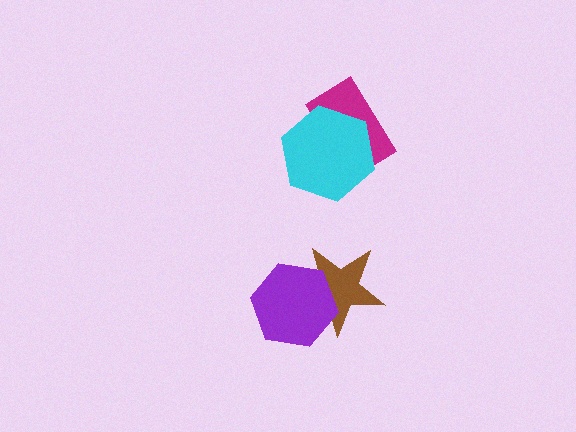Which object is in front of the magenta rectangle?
The cyan hexagon is in front of the magenta rectangle.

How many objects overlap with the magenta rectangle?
1 object overlaps with the magenta rectangle.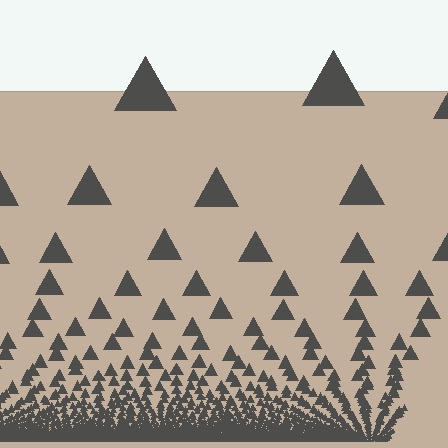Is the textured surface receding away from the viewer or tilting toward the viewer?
The surface appears to tilt toward the viewer. Texture elements get larger and sparser toward the top.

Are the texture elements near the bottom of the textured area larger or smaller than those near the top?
Smaller. The gradient is inverted — elements near the bottom are smaller and denser.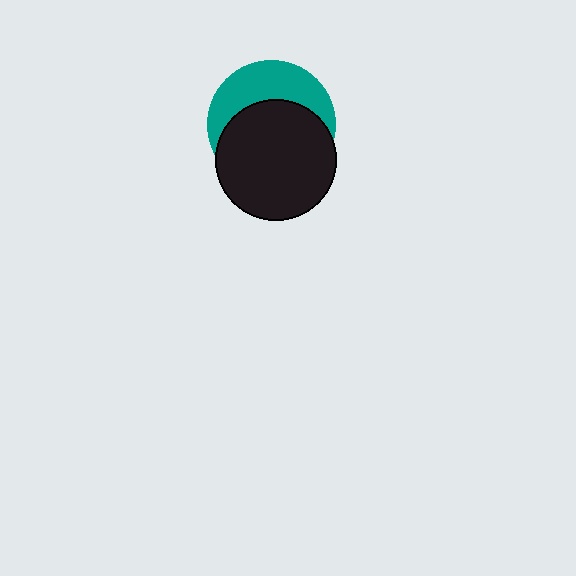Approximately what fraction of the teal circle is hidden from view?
Roughly 61% of the teal circle is hidden behind the black circle.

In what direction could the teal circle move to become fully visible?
The teal circle could move up. That would shift it out from behind the black circle entirely.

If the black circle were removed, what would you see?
You would see the complete teal circle.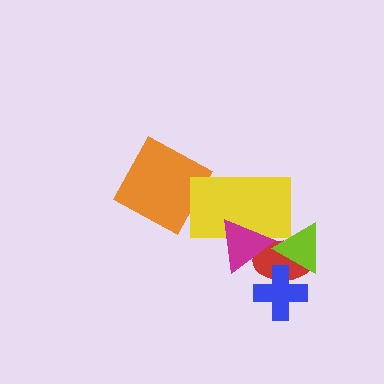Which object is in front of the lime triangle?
The blue cross is in front of the lime triangle.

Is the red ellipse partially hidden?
Yes, it is partially covered by another shape.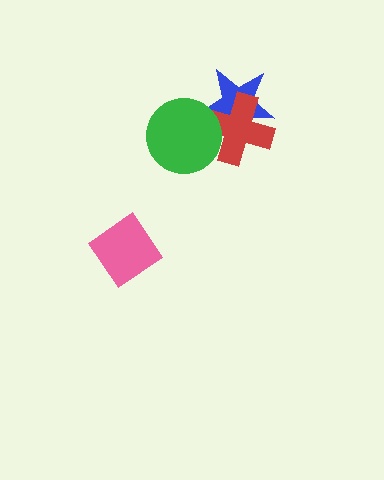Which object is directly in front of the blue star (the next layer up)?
The red cross is directly in front of the blue star.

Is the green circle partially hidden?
No, no other shape covers it.